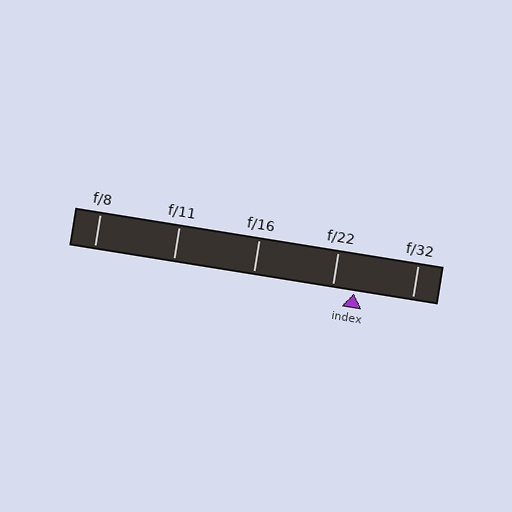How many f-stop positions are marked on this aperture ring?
There are 5 f-stop positions marked.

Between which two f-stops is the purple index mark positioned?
The index mark is between f/22 and f/32.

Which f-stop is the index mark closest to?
The index mark is closest to f/22.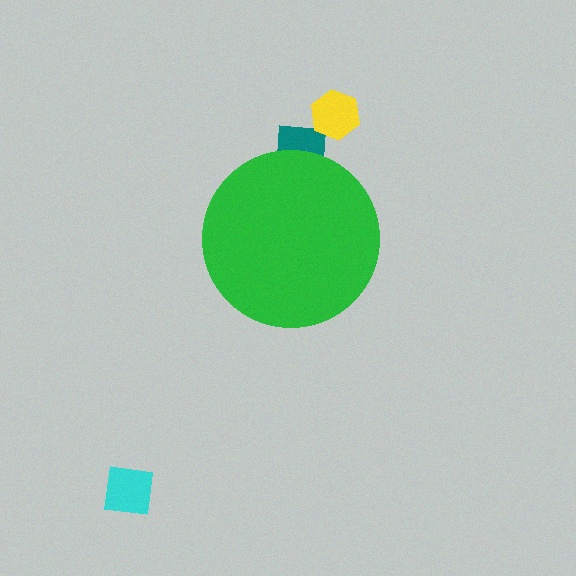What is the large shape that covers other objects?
A green circle.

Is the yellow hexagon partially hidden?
No, the yellow hexagon is fully visible.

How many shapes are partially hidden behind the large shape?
1 shape is partially hidden.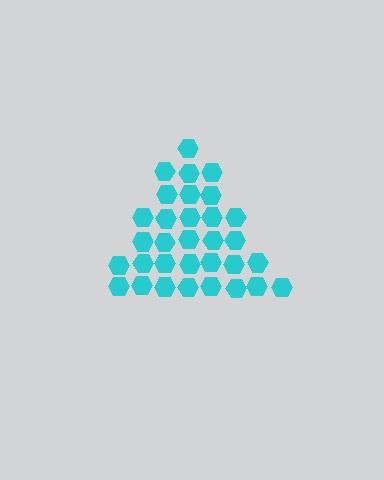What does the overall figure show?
The overall figure shows a triangle.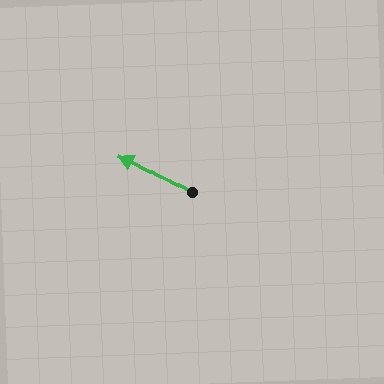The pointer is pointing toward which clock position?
Roughly 10 o'clock.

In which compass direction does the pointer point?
Northwest.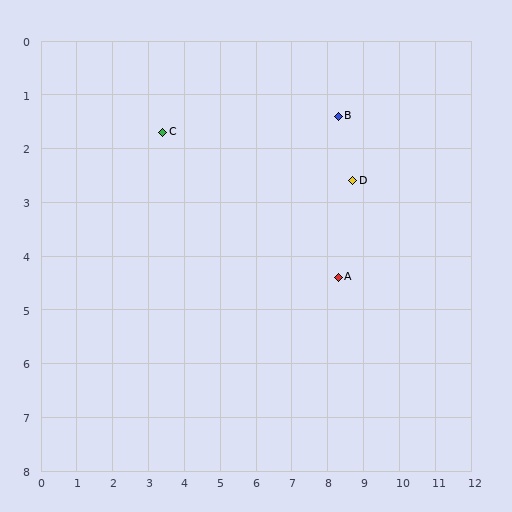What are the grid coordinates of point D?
Point D is at approximately (8.7, 2.6).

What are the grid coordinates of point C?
Point C is at approximately (3.4, 1.7).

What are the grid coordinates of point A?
Point A is at approximately (8.3, 4.4).